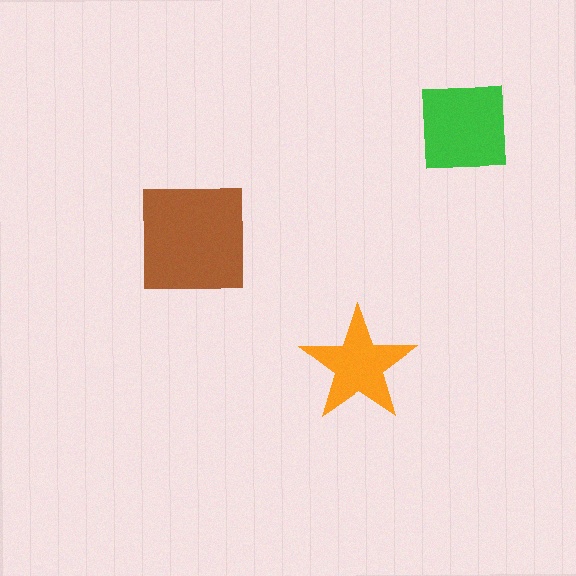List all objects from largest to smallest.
The brown square, the green square, the orange star.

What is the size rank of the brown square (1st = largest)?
1st.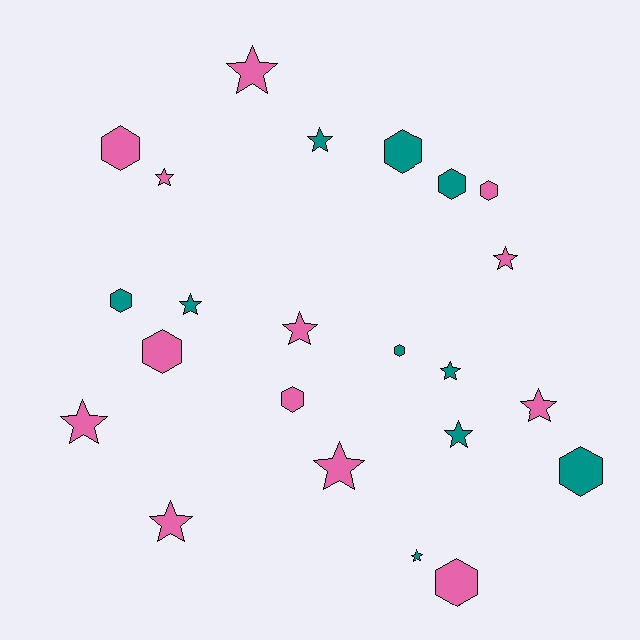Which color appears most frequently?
Pink, with 13 objects.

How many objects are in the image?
There are 23 objects.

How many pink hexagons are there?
There are 5 pink hexagons.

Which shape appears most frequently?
Star, with 13 objects.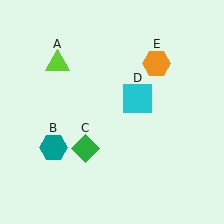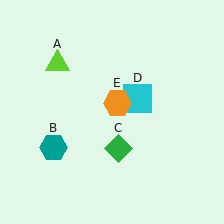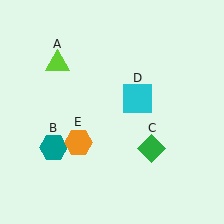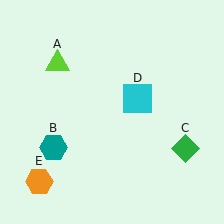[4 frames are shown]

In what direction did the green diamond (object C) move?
The green diamond (object C) moved right.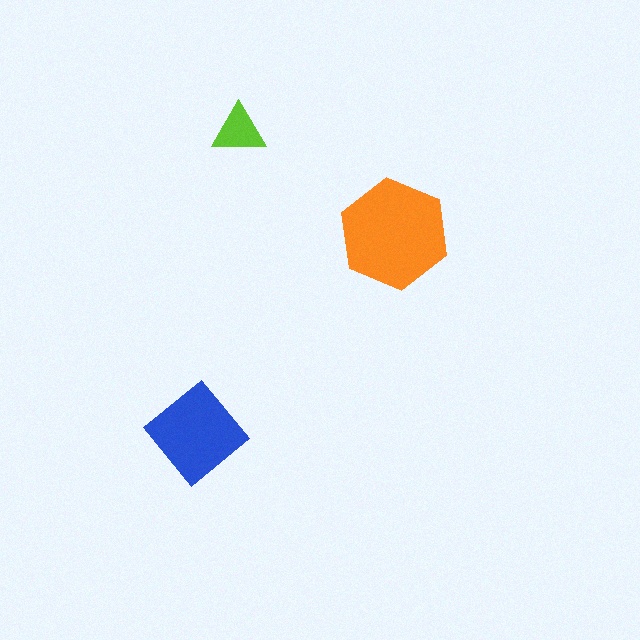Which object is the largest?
The orange hexagon.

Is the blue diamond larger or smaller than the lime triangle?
Larger.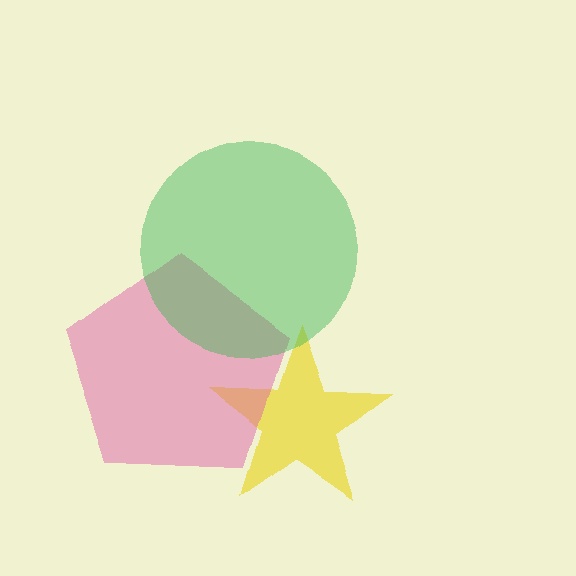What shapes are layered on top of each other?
The layered shapes are: a yellow star, a pink pentagon, a green circle.